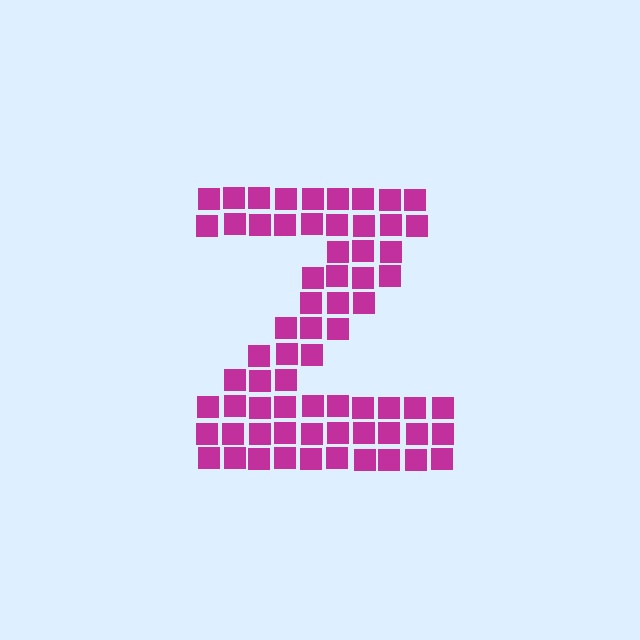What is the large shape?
The large shape is the letter Z.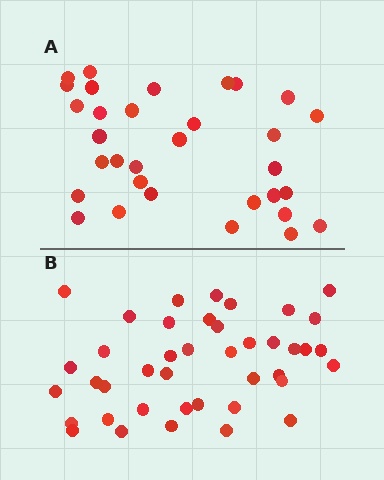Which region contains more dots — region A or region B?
Region B (the bottom region) has more dots.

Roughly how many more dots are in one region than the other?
Region B has roughly 8 or so more dots than region A.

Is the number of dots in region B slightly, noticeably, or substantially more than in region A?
Region B has noticeably more, but not dramatically so. The ratio is roughly 1.3 to 1.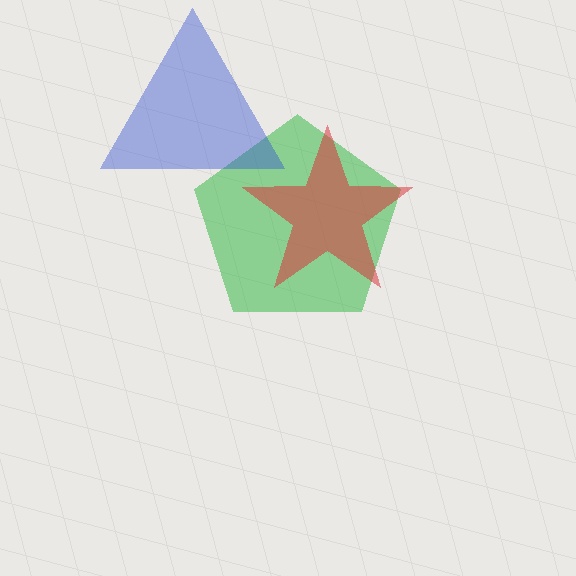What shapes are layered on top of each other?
The layered shapes are: a green pentagon, a red star, a blue triangle.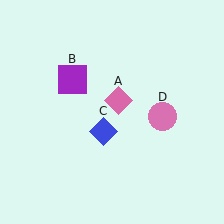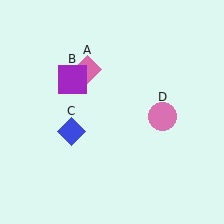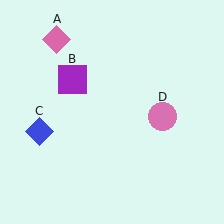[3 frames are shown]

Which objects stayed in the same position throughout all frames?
Purple square (object B) and pink circle (object D) remained stationary.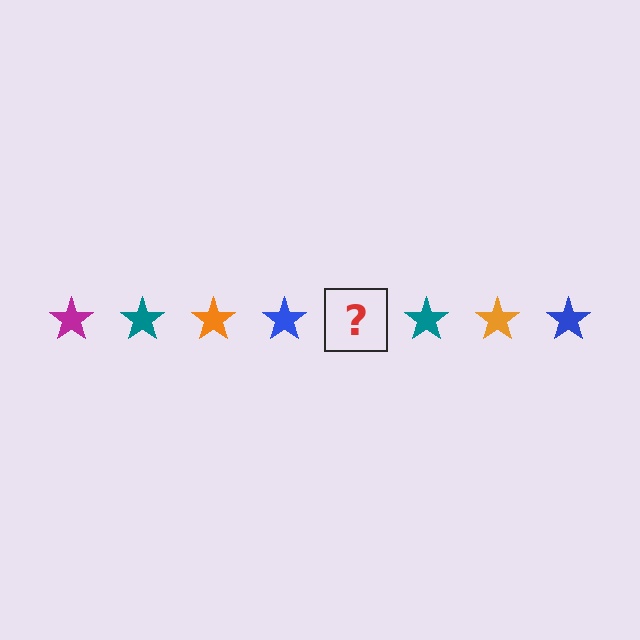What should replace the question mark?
The question mark should be replaced with a magenta star.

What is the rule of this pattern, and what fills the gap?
The rule is that the pattern cycles through magenta, teal, orange, blue stars. The gap should be filled with a magenta star.